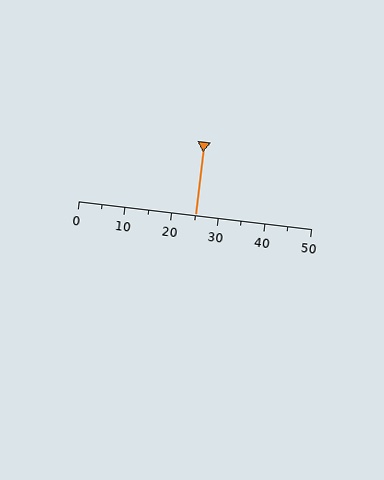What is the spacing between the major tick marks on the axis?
The major ticks are spaced 10 apart.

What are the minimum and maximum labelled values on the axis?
The axis runs from 0 to 50.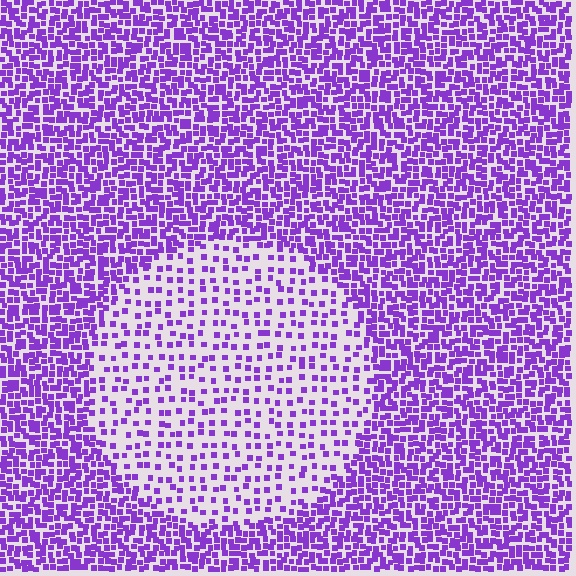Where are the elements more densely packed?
The elements are more densely packed outside the circle boundary.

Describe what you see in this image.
The image contains small purple elements arranged at two different densities. A circle-shaped region is visible where the elements are less densely packed than the surrounding area.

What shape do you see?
I see a circle.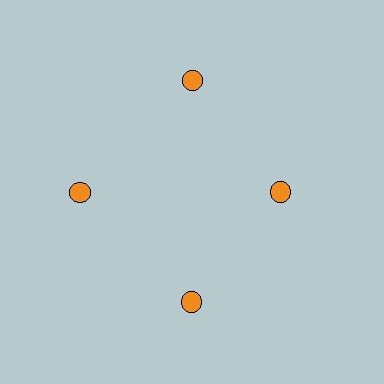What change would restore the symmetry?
The symmetry would be restored by moving it outward, back onto the ring so that all 4 circles sit at equal angles and equal distance from the center.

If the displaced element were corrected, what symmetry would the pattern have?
It would have 4-fold rotational symmetry — the pattern would map onto itself every 90 degrees.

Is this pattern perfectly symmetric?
No. The 4 orange circles are arranged in a ring, but one element near the 3 o'clock position is pulled inward toward the center, breaking the 4-fold rotational symmetry.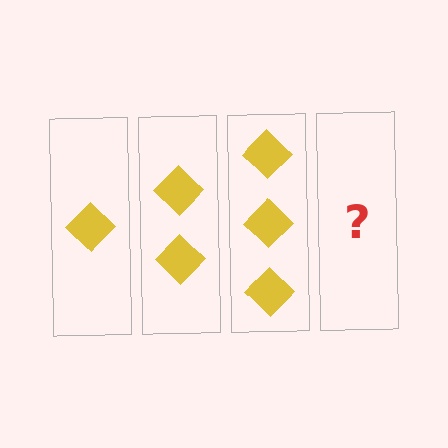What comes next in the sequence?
The next element should be 4 diamonds.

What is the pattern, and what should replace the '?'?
The pattern is that each step adds one more diamond. The '?' should be 4 diamonds.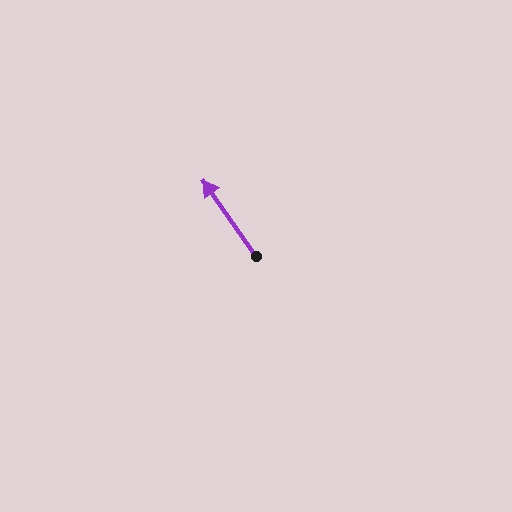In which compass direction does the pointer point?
Northwest.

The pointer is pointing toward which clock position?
Roughly 11 o'clock.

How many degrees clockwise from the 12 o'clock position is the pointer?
Approximately 325 degrees.